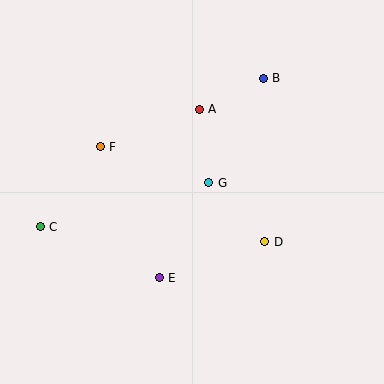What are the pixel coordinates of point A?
Point A is at (199, 109).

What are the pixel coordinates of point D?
Point D is at (265, 242).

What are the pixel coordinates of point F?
Point F is at (100, 147).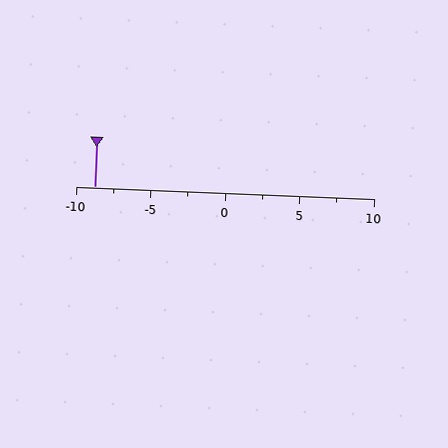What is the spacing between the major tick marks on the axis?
The major ticks are spaced 5 apart.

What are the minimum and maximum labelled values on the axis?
The axis runs from -10 to 10.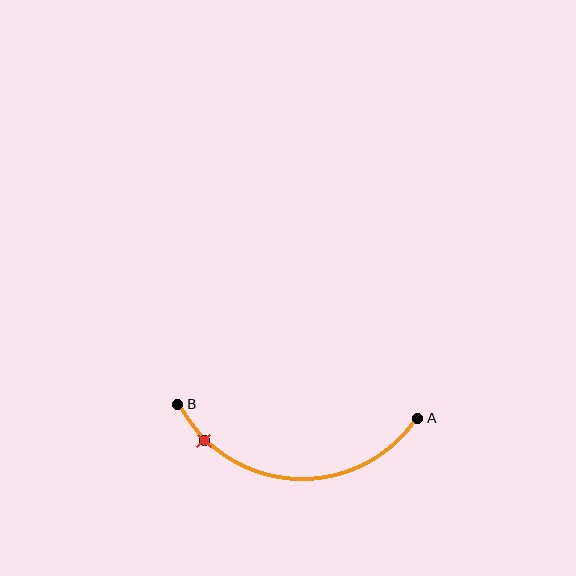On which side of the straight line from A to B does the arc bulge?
The arc bulges below the straight line connecting A and B.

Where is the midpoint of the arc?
The arc midpoint is the point on the curve farthest from the straight line joining A and B. It sits below that line.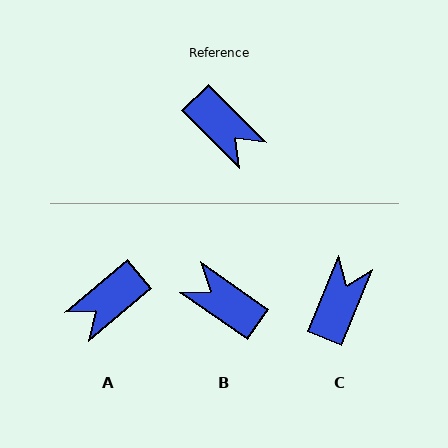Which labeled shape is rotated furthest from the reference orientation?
B, about 170 degrees away.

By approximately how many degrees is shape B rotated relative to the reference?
Approximately 170 degrees clockwise.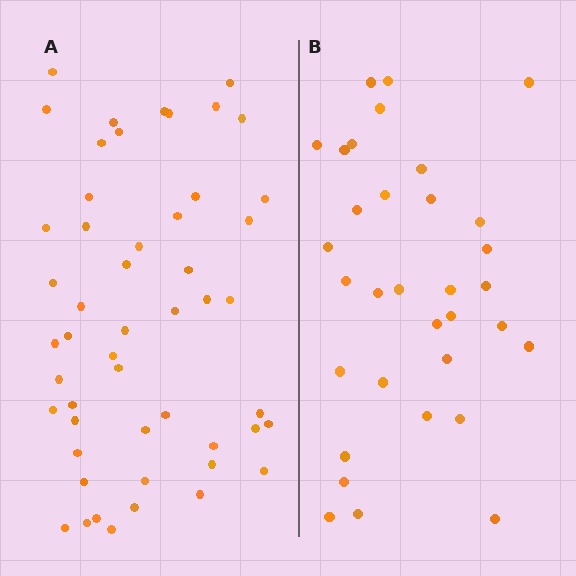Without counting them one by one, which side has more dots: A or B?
Region A (the left region) has more dots.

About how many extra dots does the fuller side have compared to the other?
Region A has approximately 20 more dots than region B.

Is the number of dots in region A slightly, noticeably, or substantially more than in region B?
Region A has substantially more. The ratio is roughly 1.5 to 1.